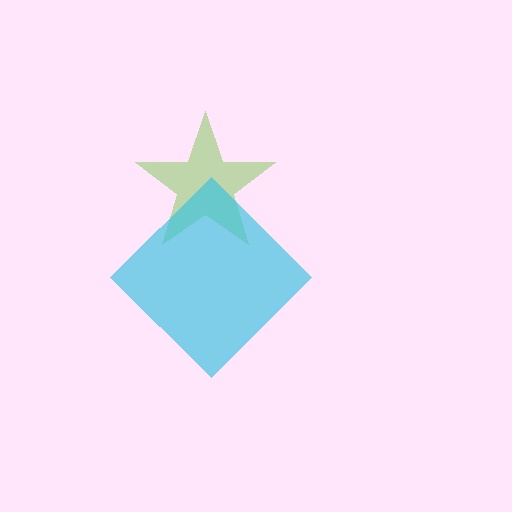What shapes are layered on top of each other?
The layered shapes are: a lime star, a cyan diamond.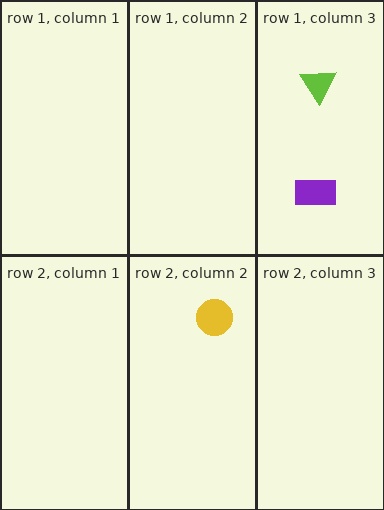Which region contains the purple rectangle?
The row 1, column 3 region.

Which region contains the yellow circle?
The row 2, column 2 region.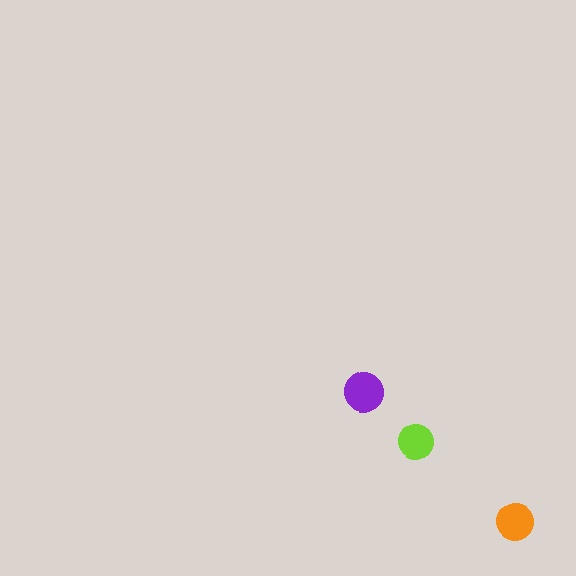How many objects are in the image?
There are 3 objects in the image.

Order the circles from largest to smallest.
the purple one, the orange one, the lime one.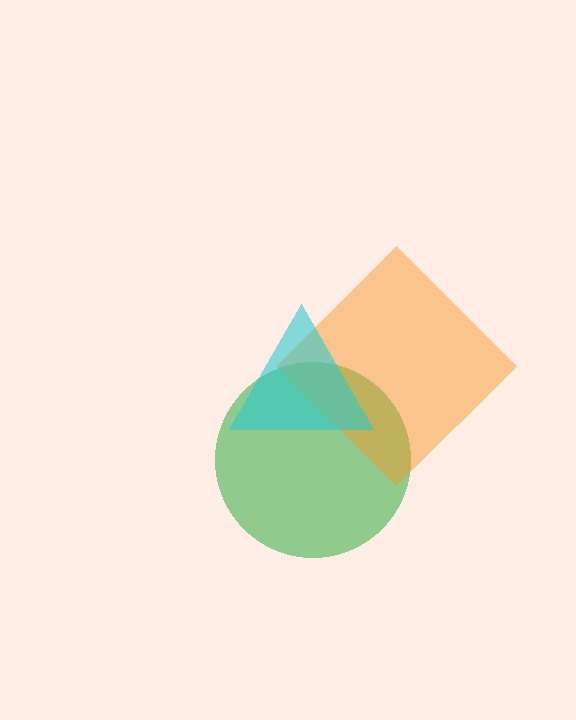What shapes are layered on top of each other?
The layered shapes are: a green circle, an orange diamond, a cyan triangle.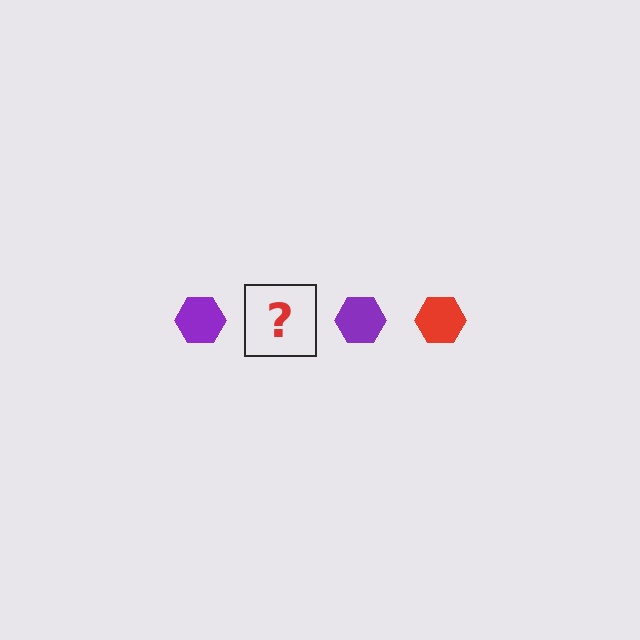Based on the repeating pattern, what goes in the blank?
The blank should be a red hexagon.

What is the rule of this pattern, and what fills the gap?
The rule is that the pattern cycles through purple, red hexagons. The gap should be filled with a red hexagon.